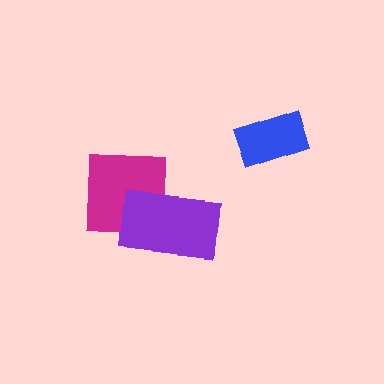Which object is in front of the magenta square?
The purple rectangle is in front of the magenta square.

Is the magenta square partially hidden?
Yes, it is partially covered by another shape.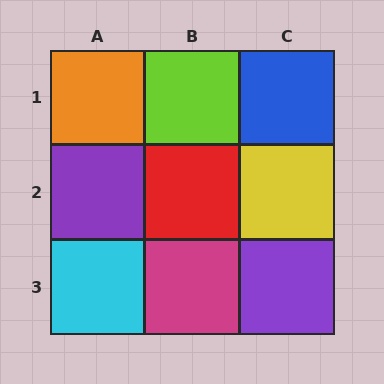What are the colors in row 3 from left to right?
Cyan, magenta, purple.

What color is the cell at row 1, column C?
Blue.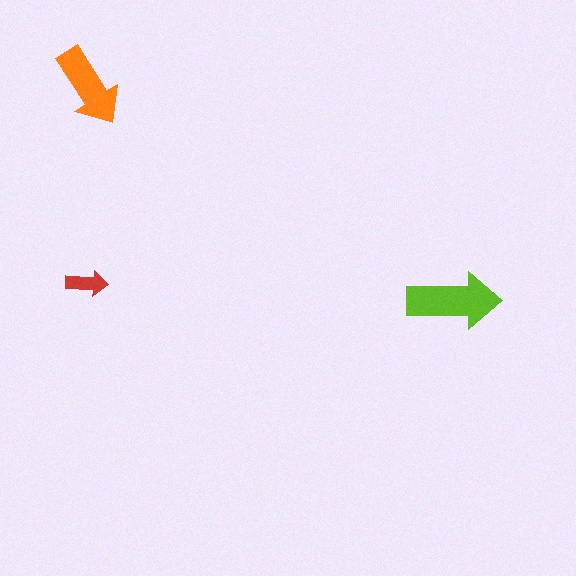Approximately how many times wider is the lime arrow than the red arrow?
About 2 times wider.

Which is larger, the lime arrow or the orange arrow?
The lime one.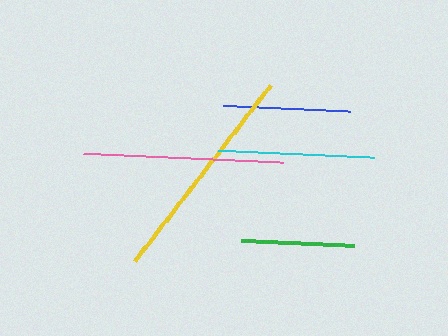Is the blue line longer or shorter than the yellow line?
The yellow line is longer than the blue line.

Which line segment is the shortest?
The green line is the shortest at approximately 113 pixels.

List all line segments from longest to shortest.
From longest to shortest: yellow, pink, cyan, blue, green.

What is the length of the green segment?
The green segment is approximately 113 pixels long.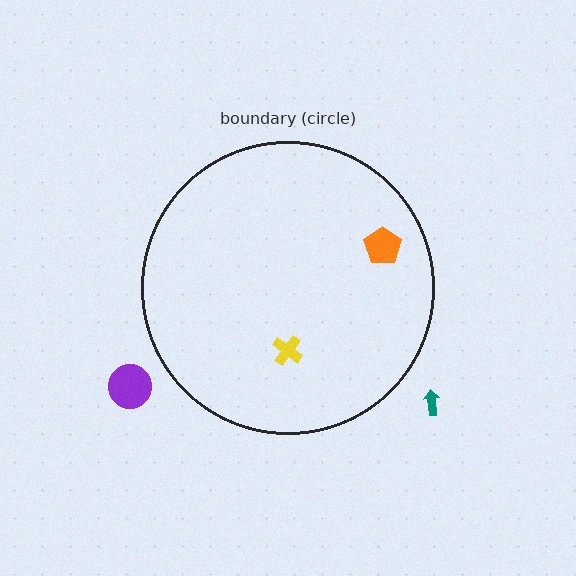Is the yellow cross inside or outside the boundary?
Inside.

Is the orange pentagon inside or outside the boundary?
Inside.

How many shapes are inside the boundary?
2 inside, 2 outside.